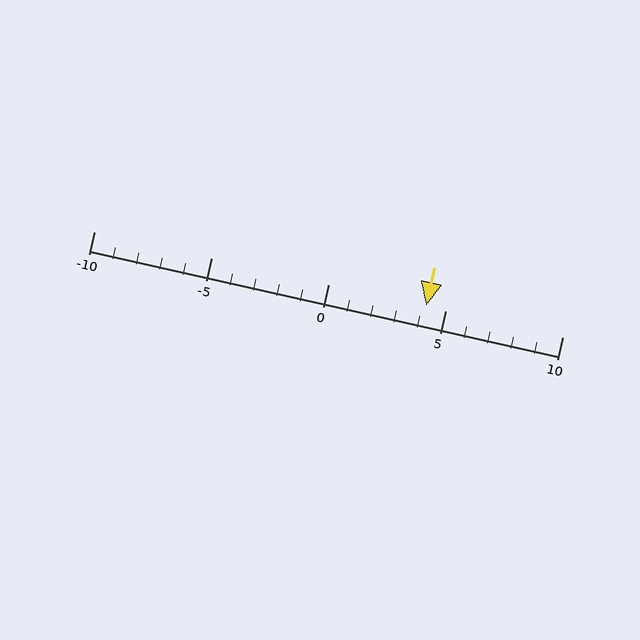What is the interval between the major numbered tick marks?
The major tick marks are spaced 5 units apart.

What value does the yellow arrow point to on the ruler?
The yellow arrow points to approximately 4.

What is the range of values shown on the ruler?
The ruler shows values from -10 to 10.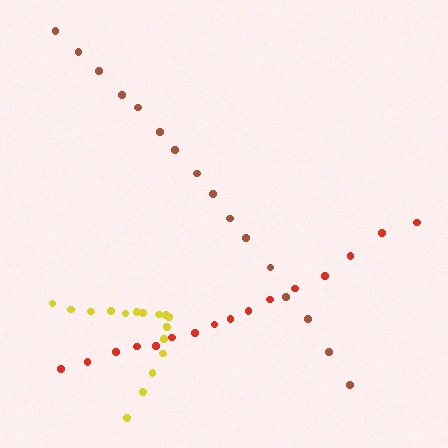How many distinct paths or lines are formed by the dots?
There are 3 distinct paths.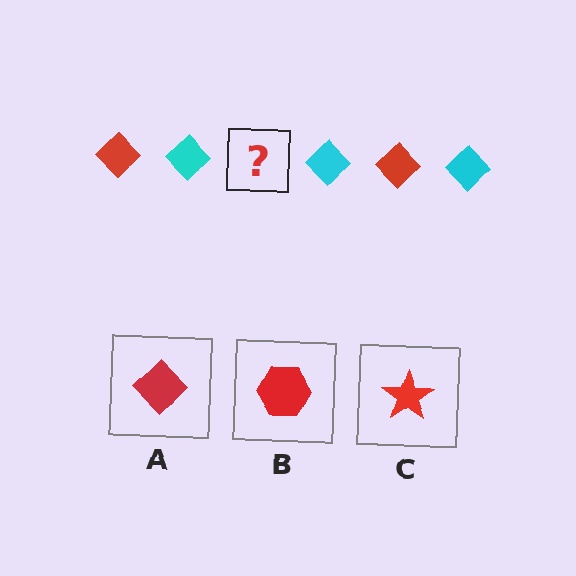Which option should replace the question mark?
Option A.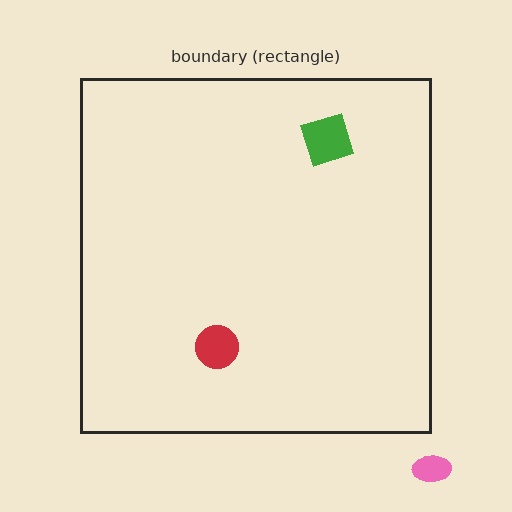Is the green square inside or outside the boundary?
Inside.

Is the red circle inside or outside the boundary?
Inside.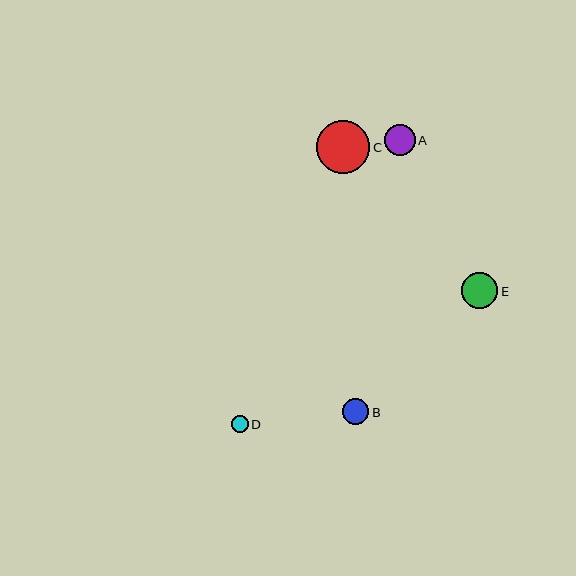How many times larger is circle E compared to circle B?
Circle E is approximately 1.4 times the size of circle B.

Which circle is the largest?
Circle C is the largest with a size of approximately 53 pixels.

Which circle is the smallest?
Circle D is the smallest with a size of approximately 16 pixels.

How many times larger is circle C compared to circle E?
Circle C is approximately 1.5 times the size of circle E.